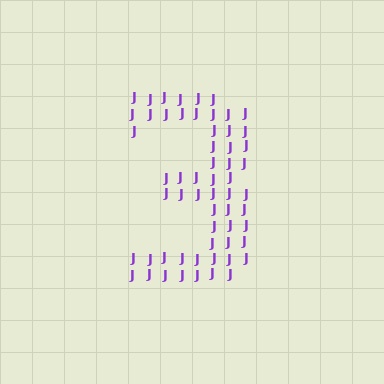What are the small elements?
The small elements are letter J's.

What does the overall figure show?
The overall figure shows the digit 3.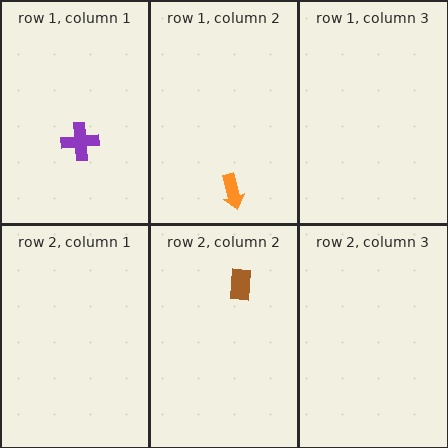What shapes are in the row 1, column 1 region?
The purple cross.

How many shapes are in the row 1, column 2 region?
1.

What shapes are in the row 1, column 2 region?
The orange arrow.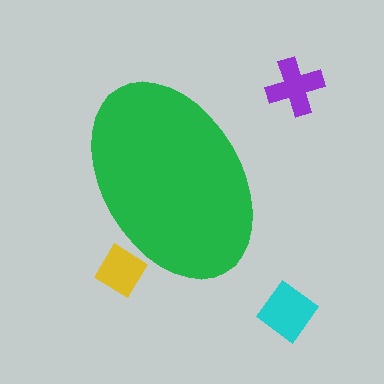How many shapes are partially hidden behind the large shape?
1 shape is partially hidden.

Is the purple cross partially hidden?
No, the purple cross is fully visible.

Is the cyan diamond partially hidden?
No, the cyan diamond is fully visible.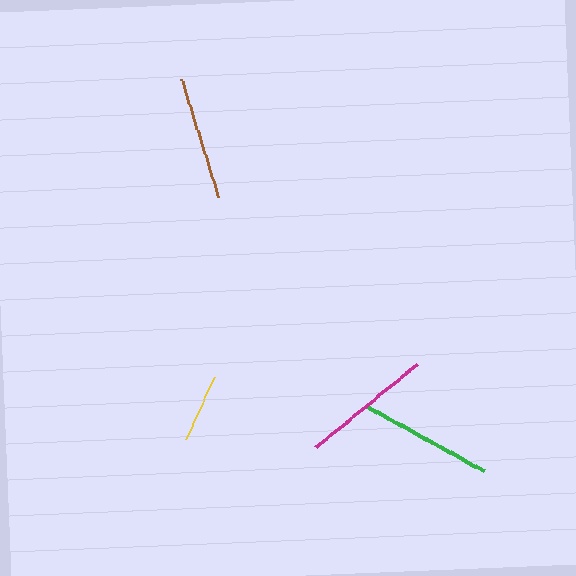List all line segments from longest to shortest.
From longest to shortest: green, magenta, brown, yellow.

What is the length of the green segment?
The green segment is approximately 133 pixels long.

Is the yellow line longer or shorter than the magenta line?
The magenta line is longer than the yellow line.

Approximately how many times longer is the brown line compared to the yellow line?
The brown line is approximately 1.8 times the length of the yellow line.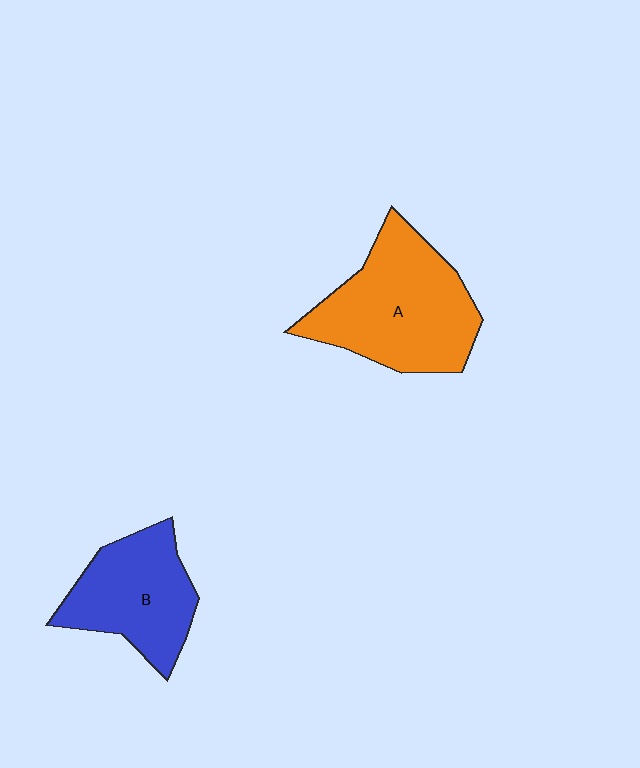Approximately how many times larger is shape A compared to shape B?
Approximately 1.4 times.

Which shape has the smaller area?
Shape B (blue).